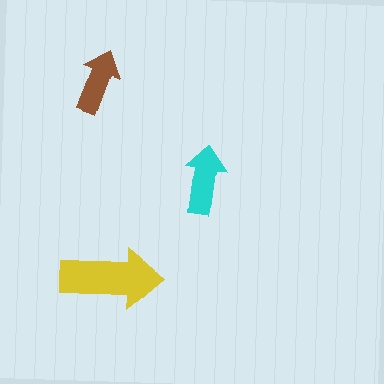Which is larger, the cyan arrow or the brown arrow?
The cyan one.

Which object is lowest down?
The yellow arrow is bottommost.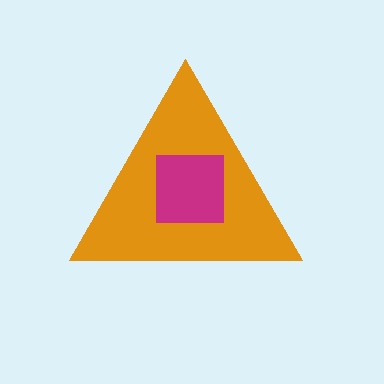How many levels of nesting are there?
2.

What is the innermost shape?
The magenta square.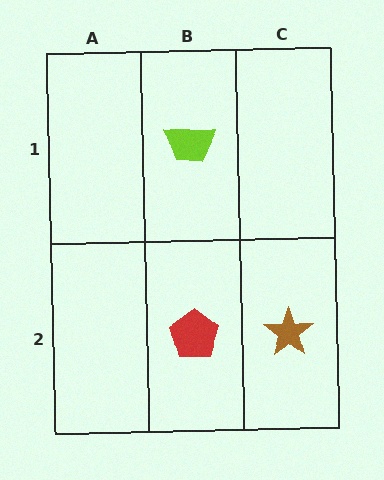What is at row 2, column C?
A brown star.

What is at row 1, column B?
A lime trapezoid.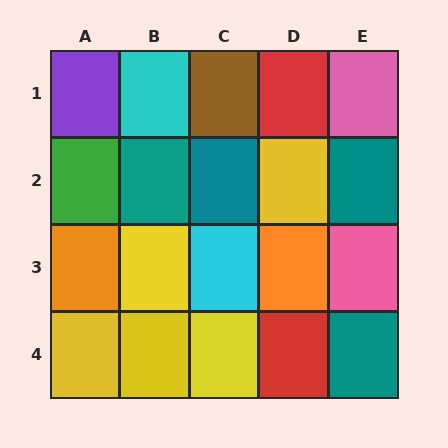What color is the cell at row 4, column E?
Teal.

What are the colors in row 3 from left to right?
Orange, yellow, cyan, orange, pink.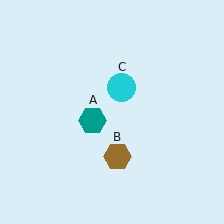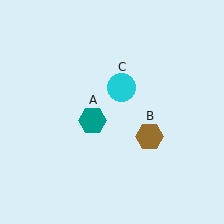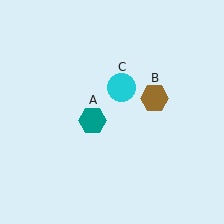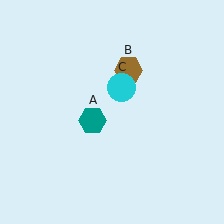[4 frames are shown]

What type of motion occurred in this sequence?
The brown hexagon (object B) rotated counterclockwise around the center of the scene.